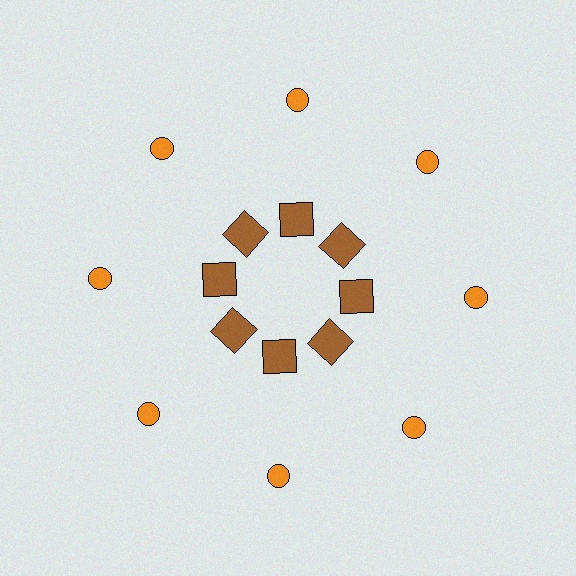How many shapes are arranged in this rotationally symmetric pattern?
There are 16 shapes, arranged in 8 groups of 2.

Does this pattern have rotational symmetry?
Yes, this pattern has 8-fold rotational symmetry. It looks the same after rotating 45 degrees around the center.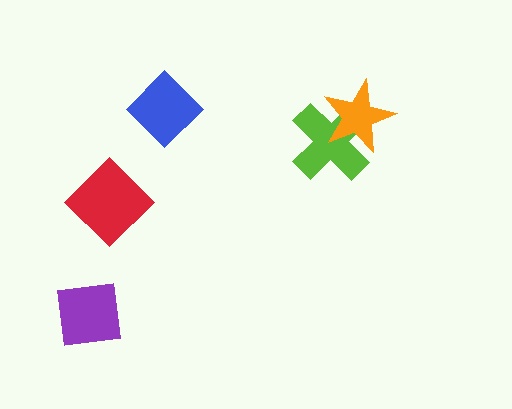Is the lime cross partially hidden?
Yes, it is partially covered by another shape.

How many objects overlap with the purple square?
0 objects overlap with the purple square.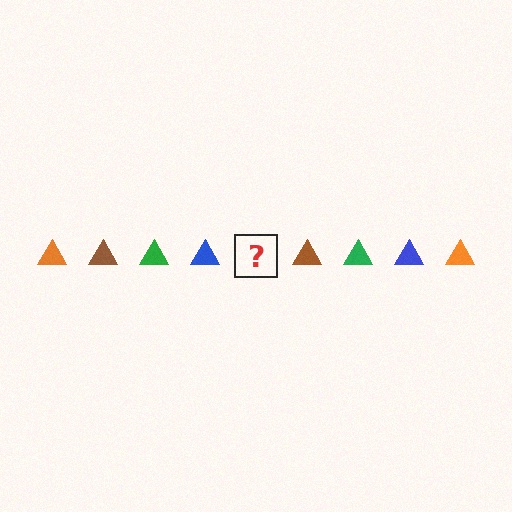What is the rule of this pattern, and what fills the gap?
The rule is that the pattern cycles through orange, brown, green, blue triangles. The gap should be filled with an orange triangle.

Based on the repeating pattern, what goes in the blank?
The blank should be an orange triangle.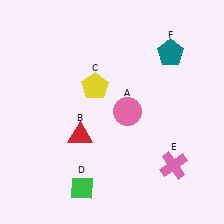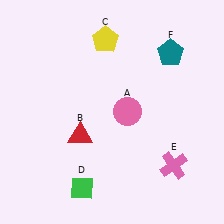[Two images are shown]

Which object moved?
The yellow pentagon (C) moved up.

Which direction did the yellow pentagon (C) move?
The yellow pentagon (C) moved up.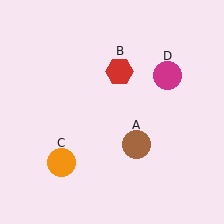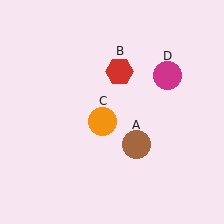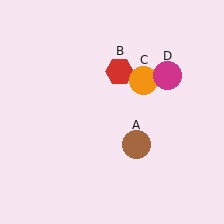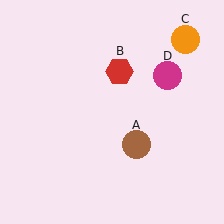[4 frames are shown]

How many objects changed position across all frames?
1 object changed position: orange circle (object C).